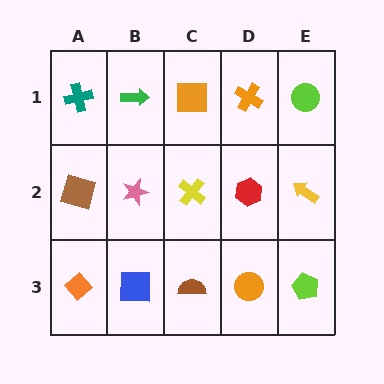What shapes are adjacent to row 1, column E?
A yellow arrow (row 2, column E), an orange cross (row 1, column D).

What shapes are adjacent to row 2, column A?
A teal cross (row 1, column A), an orange diamond (row 3, column A), a pink star (row 2, column B).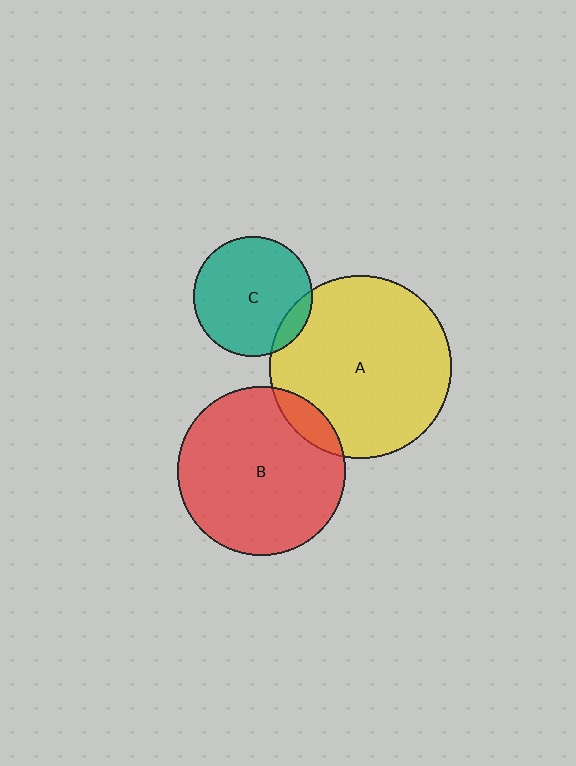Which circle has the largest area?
Circle A (yellow).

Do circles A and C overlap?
Yes.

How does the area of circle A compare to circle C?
Approximately 2.3 times.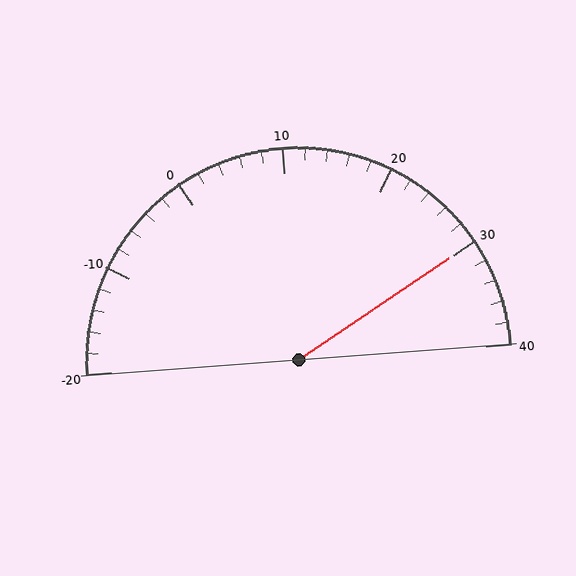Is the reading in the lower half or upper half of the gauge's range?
The reading is in the upper half of the range (-20 to 40).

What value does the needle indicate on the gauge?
The needle indicates approximately 30.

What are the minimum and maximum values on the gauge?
The gauge ranges from -20 to 40.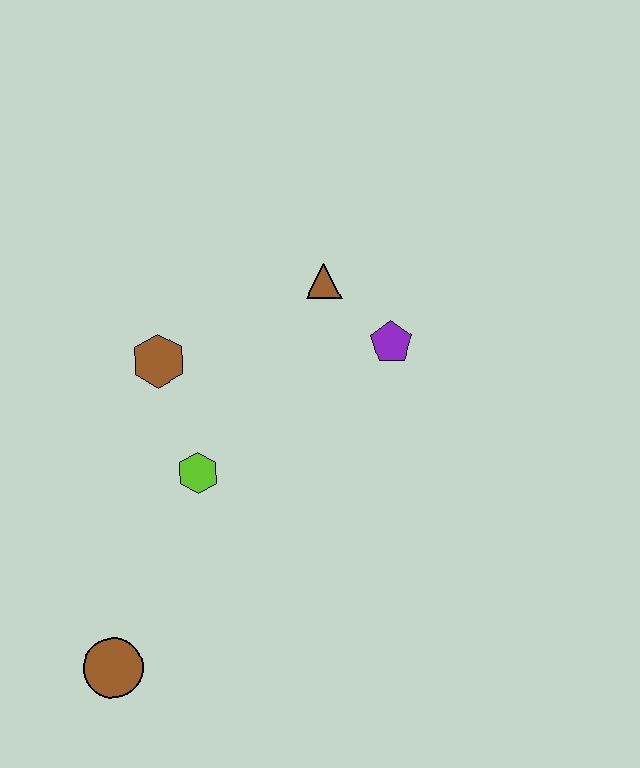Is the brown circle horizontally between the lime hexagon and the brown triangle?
No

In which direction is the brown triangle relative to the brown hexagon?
The brown triangle is to the right of the brown hexagon.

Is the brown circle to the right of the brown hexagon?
No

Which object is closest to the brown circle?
The lime hexagon is closest to the brown circle.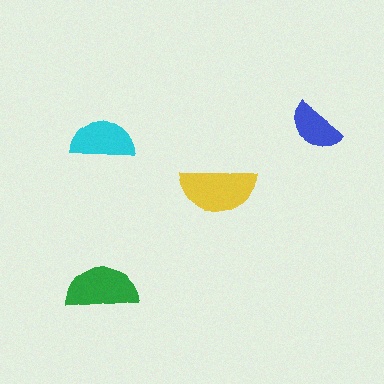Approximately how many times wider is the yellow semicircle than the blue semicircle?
About 1.5 times wider.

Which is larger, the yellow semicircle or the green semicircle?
The yellow one.